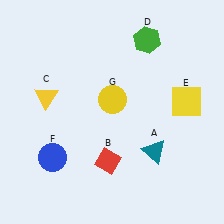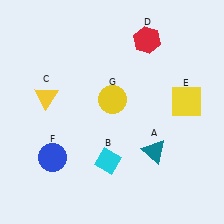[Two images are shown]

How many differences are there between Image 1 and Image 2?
There are 2 differences between the two images.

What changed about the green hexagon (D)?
In Image 1, D is green. In Image 2, it changed to red.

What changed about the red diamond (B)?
In Image 1, B is red. In Image 2, it changed to cyan.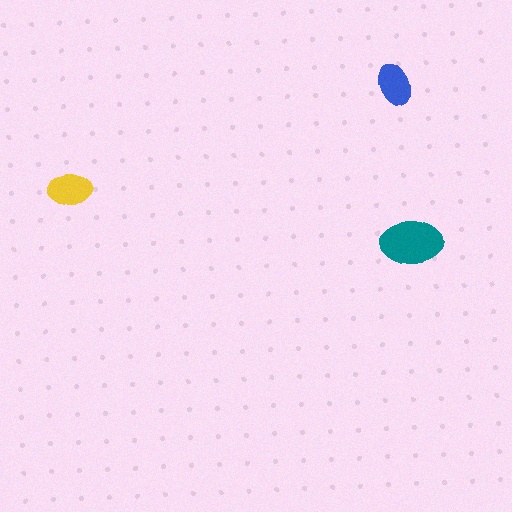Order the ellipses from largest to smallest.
the teal one, the yellow one, the blue one.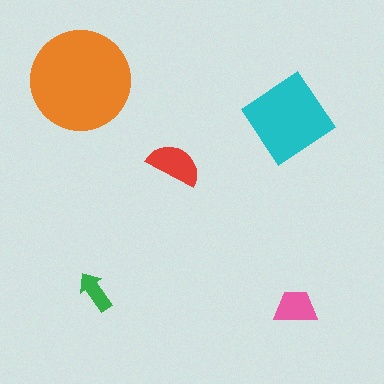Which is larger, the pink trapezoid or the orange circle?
The orange circle.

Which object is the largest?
The orange circle.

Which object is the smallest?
The green arrow.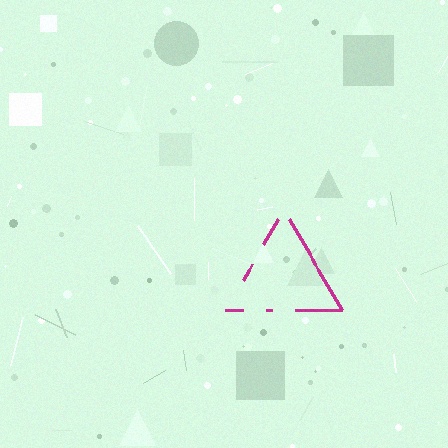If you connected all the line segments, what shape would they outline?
They would outline a triangle.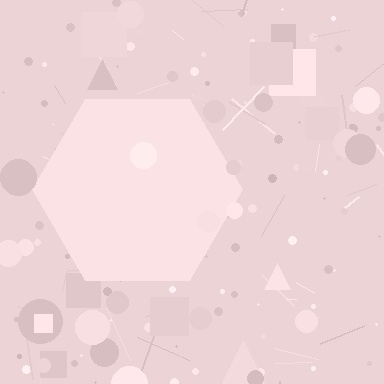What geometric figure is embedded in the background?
A hexagon is embedded in the background.